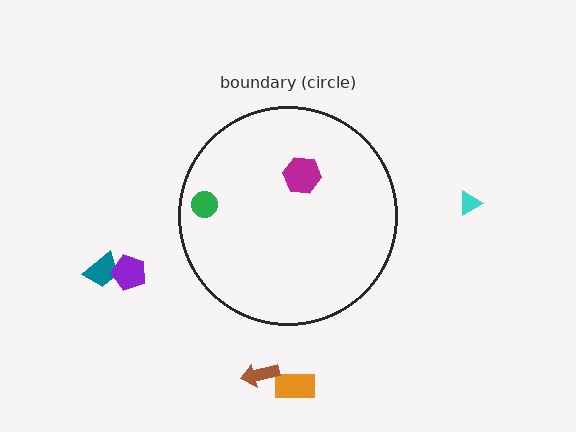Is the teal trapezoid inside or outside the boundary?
Outside.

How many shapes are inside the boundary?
2 inside, 5 outside.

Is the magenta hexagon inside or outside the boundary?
Inside.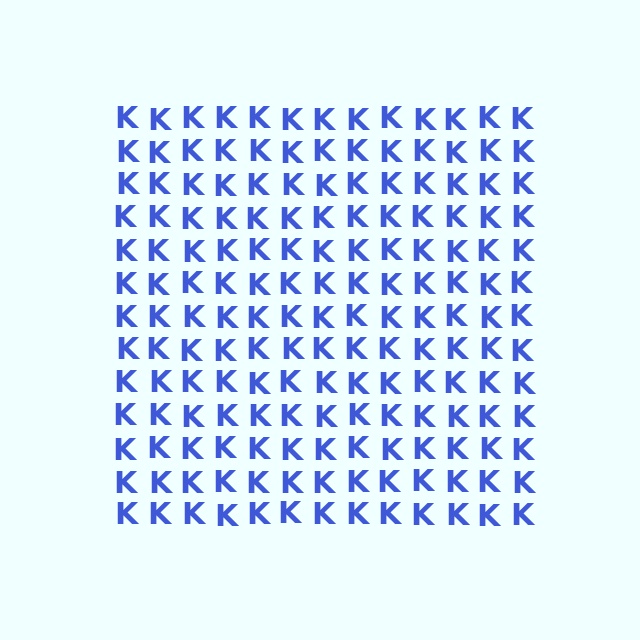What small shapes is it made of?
It is made of small letter K's.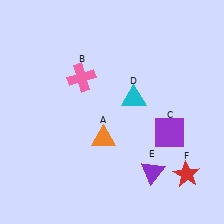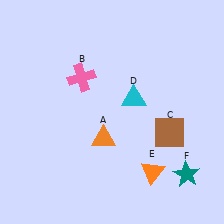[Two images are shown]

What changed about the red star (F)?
In Image 1, F is red. In Image 2, it changed to teal.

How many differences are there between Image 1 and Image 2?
There are 3 differences between the two images.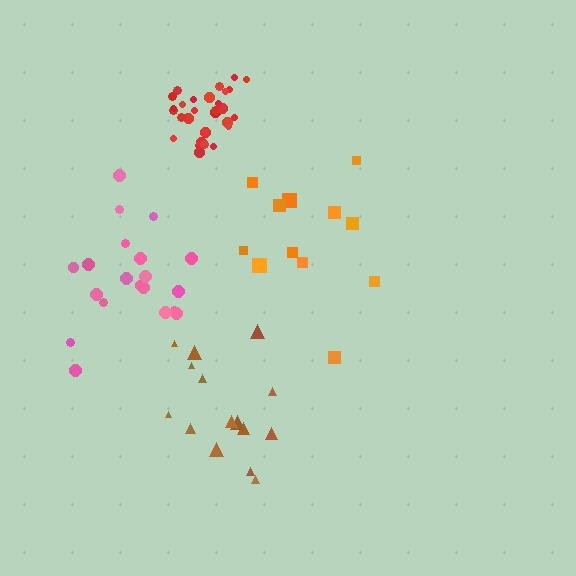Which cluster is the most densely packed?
Red.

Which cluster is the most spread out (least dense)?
Orange.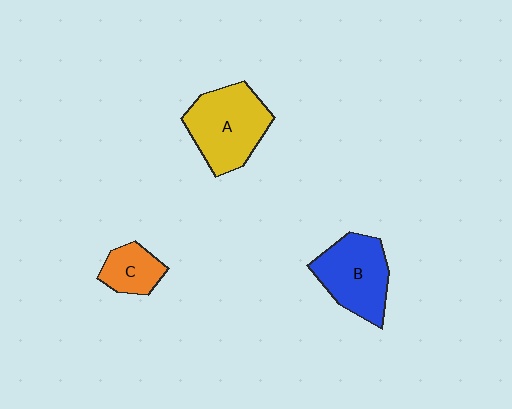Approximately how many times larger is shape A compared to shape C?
Approximately 2.1 times.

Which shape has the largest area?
Shape A (yellow).